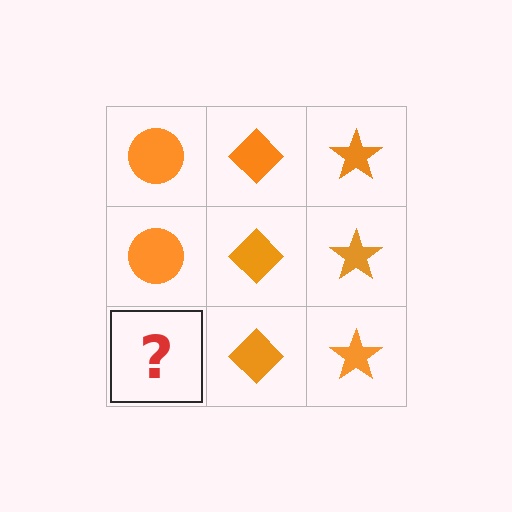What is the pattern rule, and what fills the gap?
The rule is that each column has a consistent shape. The gap should be filled with an orange circle.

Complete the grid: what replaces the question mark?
The question mark should be replaced with an orange circle.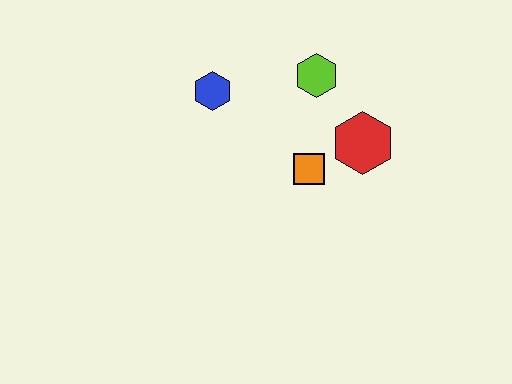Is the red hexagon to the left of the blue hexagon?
No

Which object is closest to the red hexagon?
The orange square is closest to the red hexagon.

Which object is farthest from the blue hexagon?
The red hexagon is farthest from the blue hexagon.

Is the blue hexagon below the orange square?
No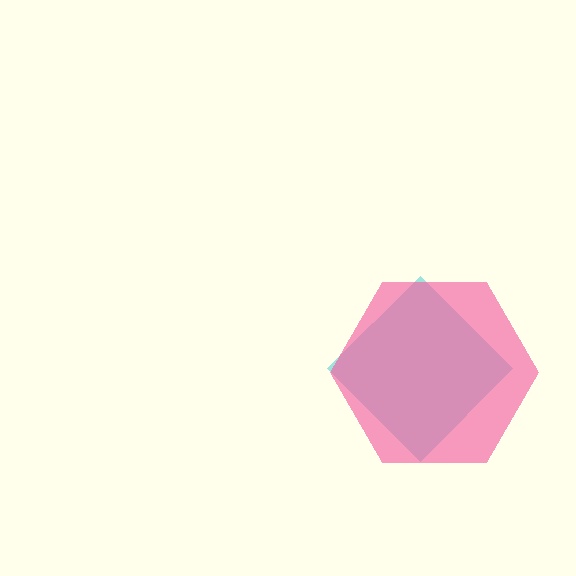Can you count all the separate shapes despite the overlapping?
Yes, there are 2 separate shapes.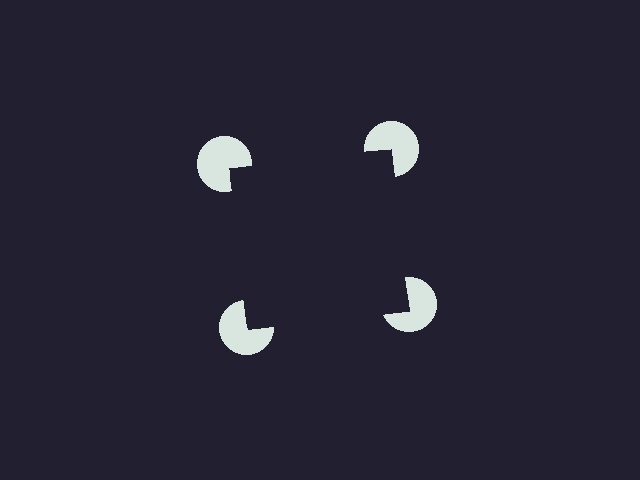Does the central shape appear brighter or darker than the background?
It typically appears slightly darker than the background, even though no actual brightness change is drawn.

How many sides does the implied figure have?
4 sides.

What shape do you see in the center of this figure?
An illusory square — its edges are inferred from the aligned wedge cuts in the pac-man discs, not physically drawn.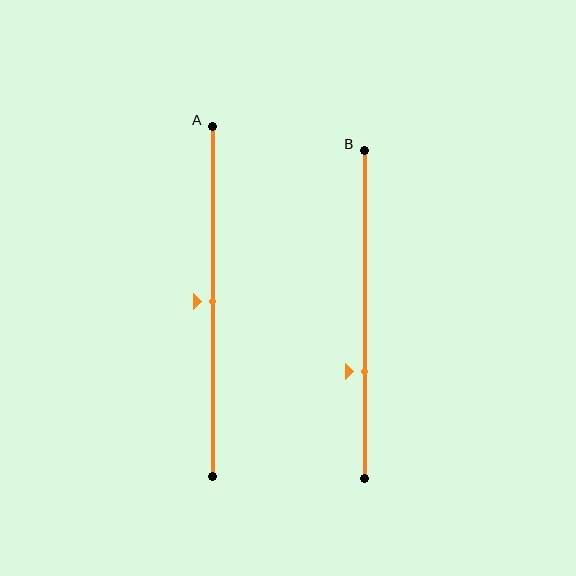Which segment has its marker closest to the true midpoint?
Segment A has its marker closest to the true midpoint.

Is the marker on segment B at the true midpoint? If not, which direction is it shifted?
No, the marker on segment B is shifted downward by about 17% of the segment length.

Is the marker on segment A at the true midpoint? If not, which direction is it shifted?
Yes, the marker on segment A is at the true midpoint.